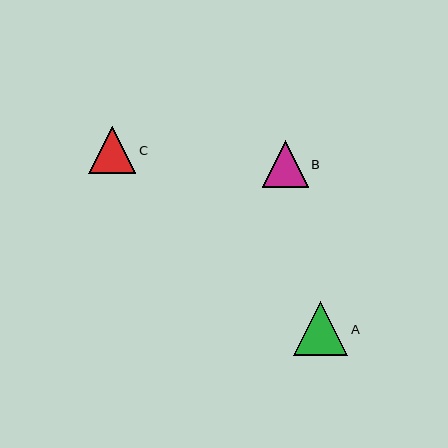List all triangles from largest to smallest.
From largest to smallest: A, C, B.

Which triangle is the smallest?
Triangle B is the smallest with a size of approximately 46 pixels.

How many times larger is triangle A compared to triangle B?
Triangle A is approximately 1.2 times the size of triangle B.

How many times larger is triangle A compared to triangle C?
Triangle A is approximately 1.1 times the size of triangle C.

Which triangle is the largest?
Triangle A is the largest with a size of approximately 54 pixels.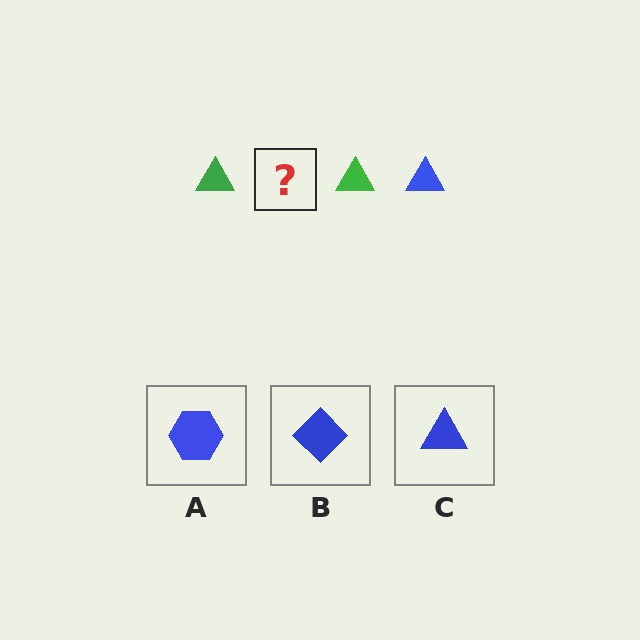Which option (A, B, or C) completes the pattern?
C.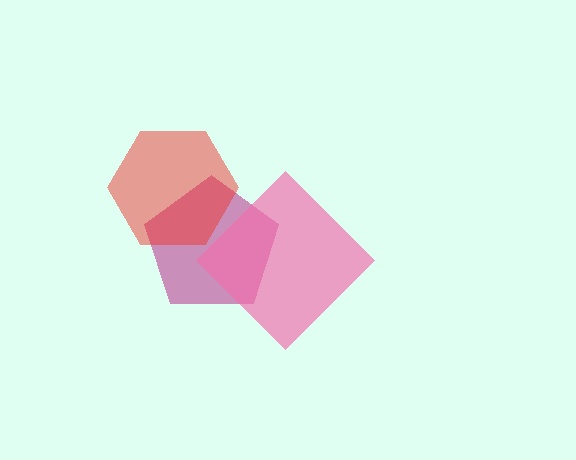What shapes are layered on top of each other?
The layered shapes are: a magenta pentagon, a pink diamond, a red hexagon.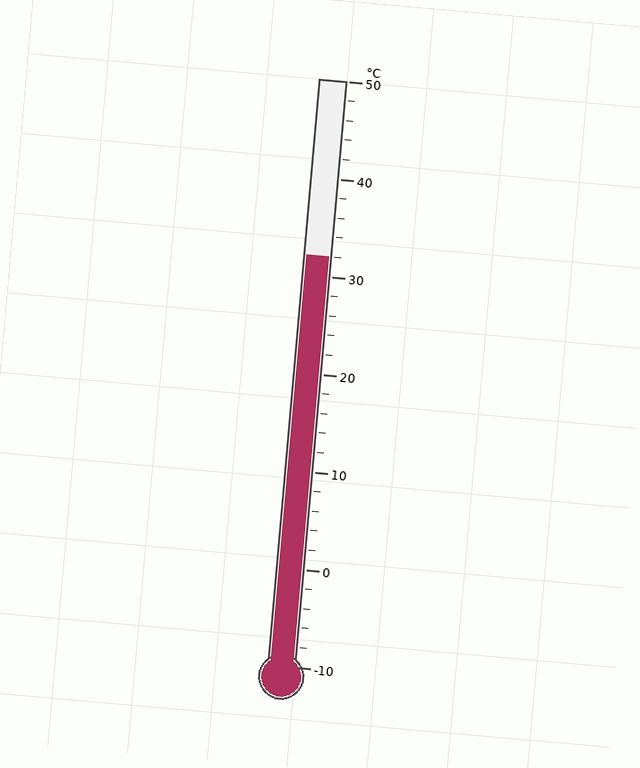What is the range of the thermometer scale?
The thermometer scale ranges from -10°C to 50°C.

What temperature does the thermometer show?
The thermometer shows approximately 32°C.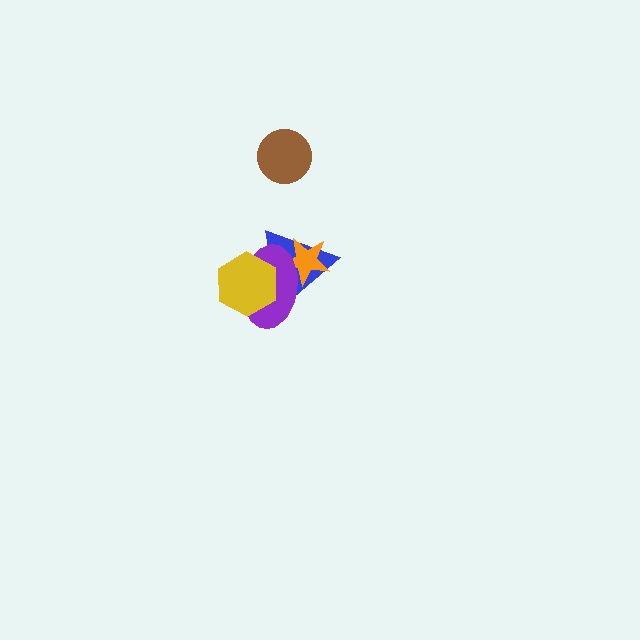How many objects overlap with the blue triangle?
3 objects overlap with the blue triangle.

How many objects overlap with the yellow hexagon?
2 objects overlap with the yellow hexagon.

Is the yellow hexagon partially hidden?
No, no other shape covers it.